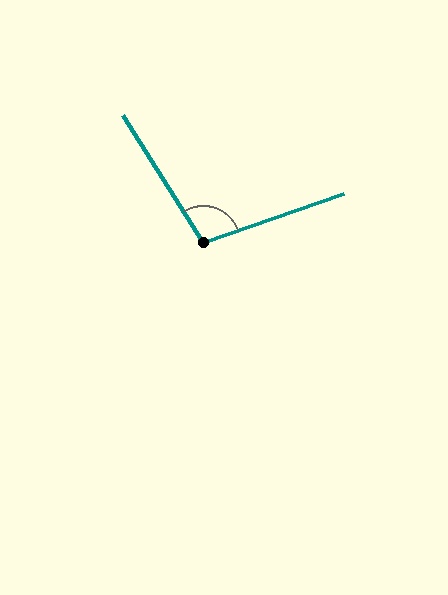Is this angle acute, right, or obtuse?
It is obtuse.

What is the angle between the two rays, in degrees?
Approximately 103 degrees.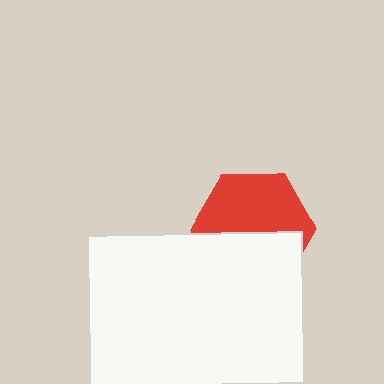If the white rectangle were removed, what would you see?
You would see the complete red hexagon.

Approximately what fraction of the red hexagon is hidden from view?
Roughly 45% of the red hexagon is hidden behind the white rectangle.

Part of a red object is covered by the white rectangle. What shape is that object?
It is a hexagon.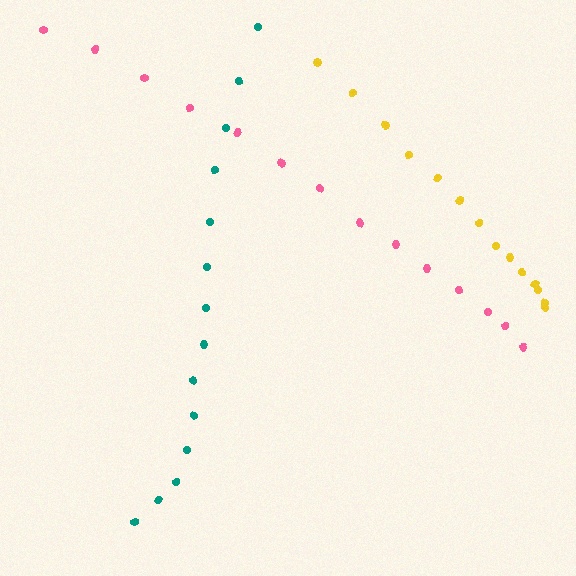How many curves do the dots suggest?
There are 3 distinct paths.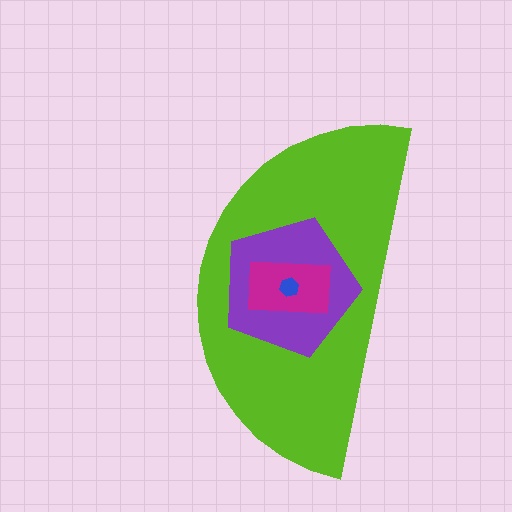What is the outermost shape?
The lime semicircle.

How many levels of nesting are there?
4.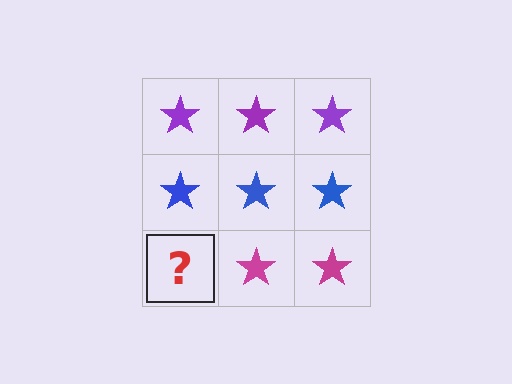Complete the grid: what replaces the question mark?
The question mark should be replaced with a magenta star.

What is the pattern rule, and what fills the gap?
The rule is that each row has a consistent color. The gap should be filled with a magenta star.